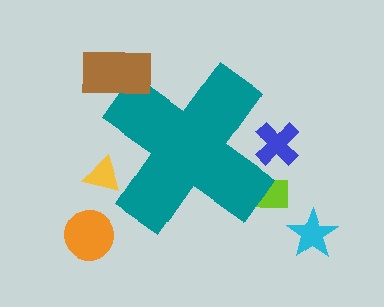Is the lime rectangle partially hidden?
Yes, the lime rectangle is partially hidden behind the teal cross.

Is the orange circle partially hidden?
No, the orange circle is fully visible.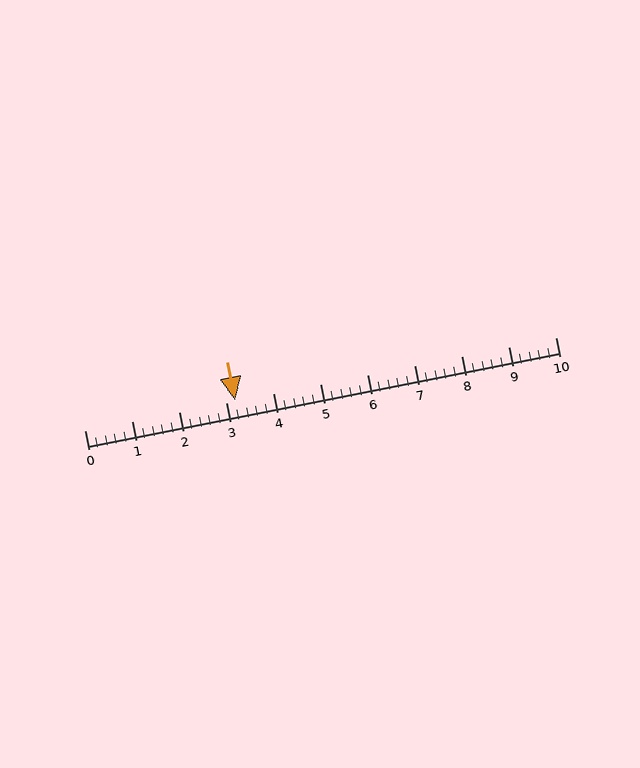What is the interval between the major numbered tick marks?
The major tick marks are spaced 1 units apart.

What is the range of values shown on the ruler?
The ruler shows values from 0 to 10.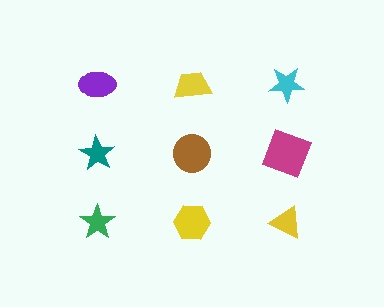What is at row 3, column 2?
A yellow hexagon.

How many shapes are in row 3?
3 shapes.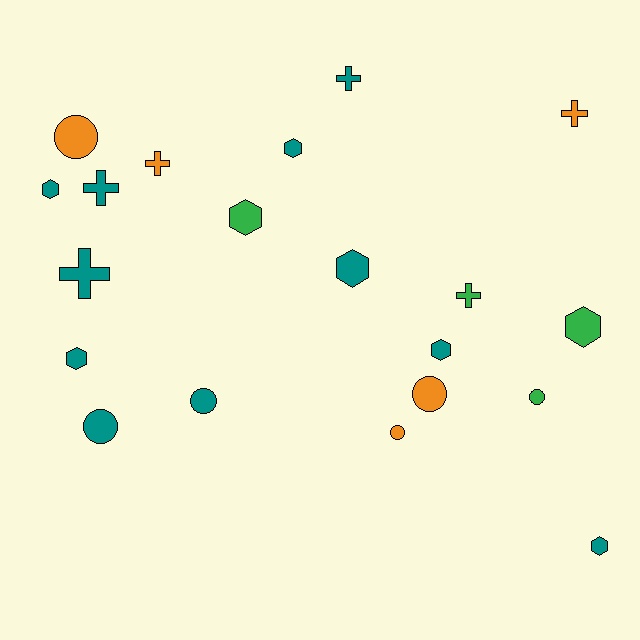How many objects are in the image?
There are 20 objects.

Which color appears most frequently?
Teal, with 11 objects.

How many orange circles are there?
There are 3 orange circles.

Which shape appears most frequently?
Hexagon, with 8 objects.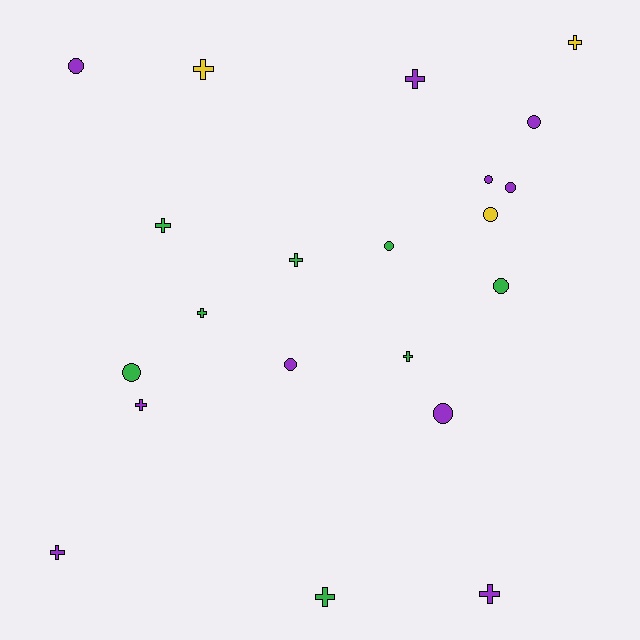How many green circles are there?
There are 3 green circles.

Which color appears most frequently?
Purple, with 10 objects.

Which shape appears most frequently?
Cross, with 11 objects.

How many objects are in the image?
There are 21 objects.